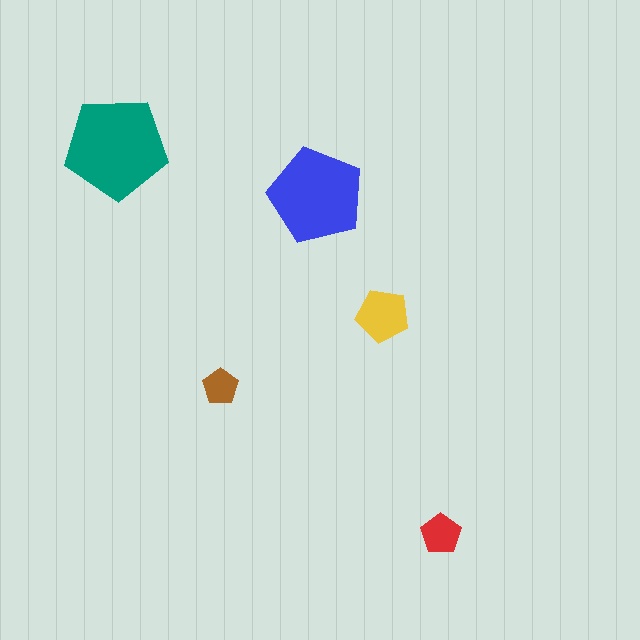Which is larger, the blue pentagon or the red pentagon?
The blue one.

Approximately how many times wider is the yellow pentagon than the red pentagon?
About 1.5 times wider.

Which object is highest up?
The teal pentagon is topmost.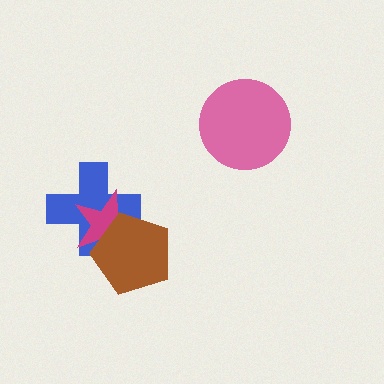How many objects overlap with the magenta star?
2 objects overlap with the magenta star.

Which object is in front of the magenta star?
The brown pentagon is in front of the magenta star.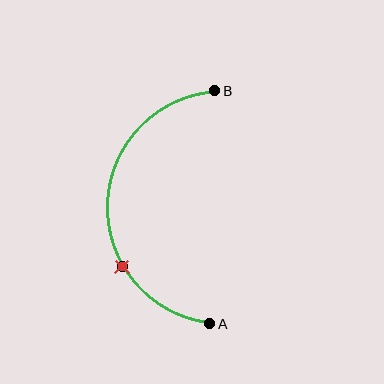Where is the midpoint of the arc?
The arc midpoint is the point on the curve farthest from the straight line joining A and B. It sits to the left of that line.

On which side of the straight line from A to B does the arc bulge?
The arc bulges to the left of the straight line connecting A and B.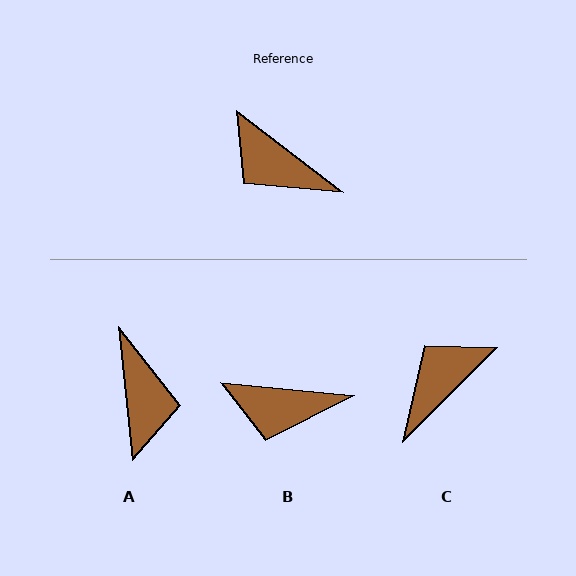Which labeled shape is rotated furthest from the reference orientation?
A, about 133 degrees away.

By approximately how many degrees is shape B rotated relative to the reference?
Approximately 32 degrees counter-clockwise.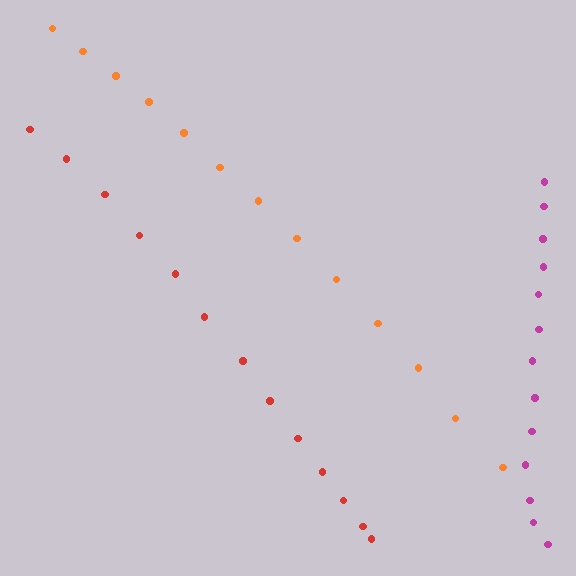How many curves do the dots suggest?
There are 3 distinct paths.